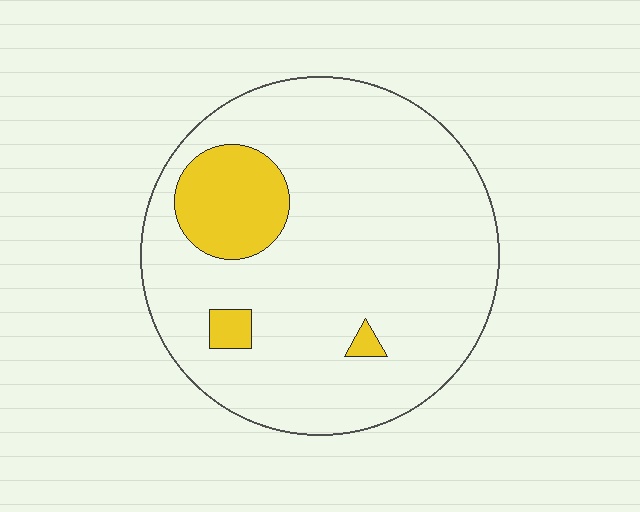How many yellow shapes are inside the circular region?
3.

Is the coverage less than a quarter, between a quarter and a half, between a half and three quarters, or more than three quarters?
Less than a quarter.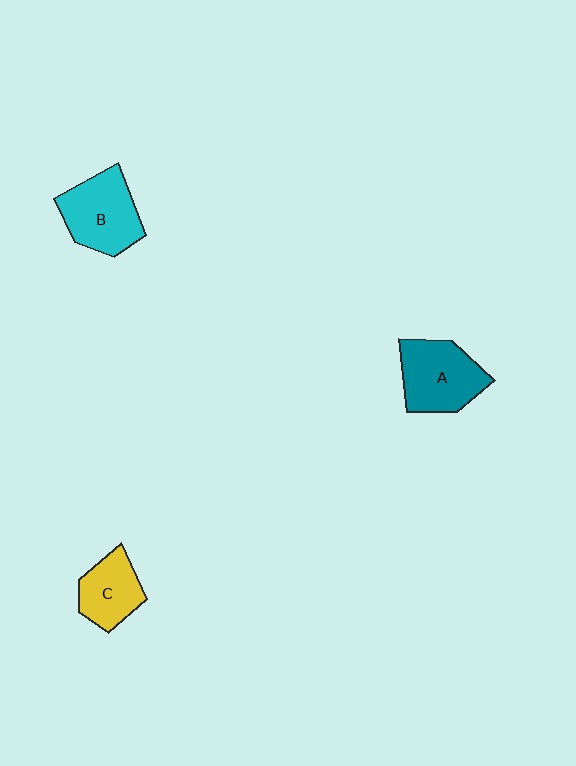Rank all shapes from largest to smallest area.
From largest to smallest: A (teal), B (cyan), C (yellow).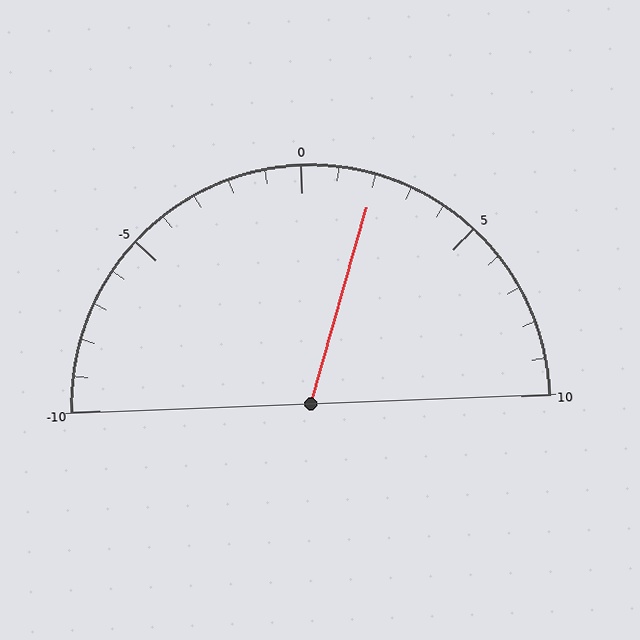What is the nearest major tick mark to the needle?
The nearest major tick mark is 0.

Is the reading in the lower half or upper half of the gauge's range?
The reading is in the upper half of the range (-10 to 10).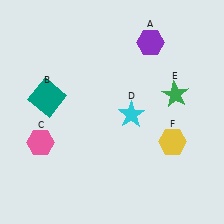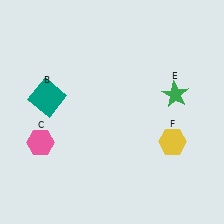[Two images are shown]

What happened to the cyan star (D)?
The cyan star (D) was removed in Image 2. It was in the bottom-right area of Image 1.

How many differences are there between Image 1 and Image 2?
There are 2 differences between the two images.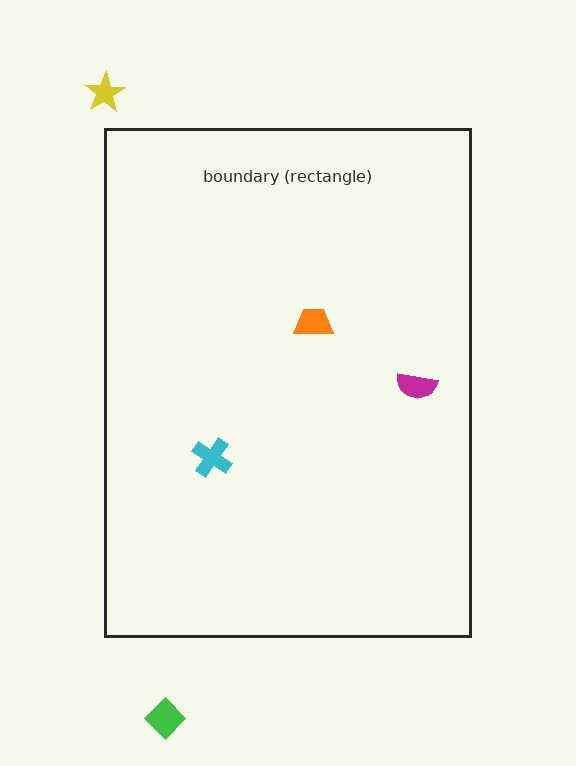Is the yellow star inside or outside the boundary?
Outside.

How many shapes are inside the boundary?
3 inside, 2 outside.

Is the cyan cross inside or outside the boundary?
Inside.